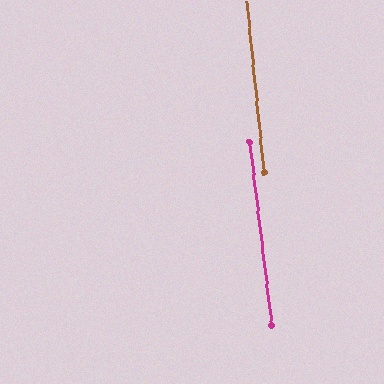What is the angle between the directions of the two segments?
Approximately 1 degree.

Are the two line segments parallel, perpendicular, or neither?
Parallel — their directions differ by only 1.0°.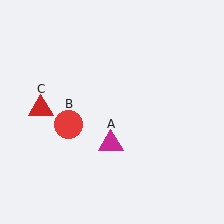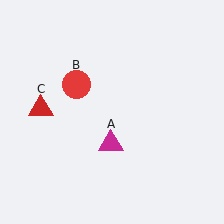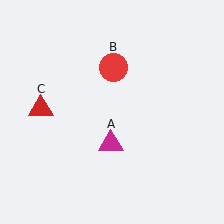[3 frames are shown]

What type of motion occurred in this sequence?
The red circle (object B) rotated clockwise around the center of the scene.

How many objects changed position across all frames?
1 object changed position: red circle (object B).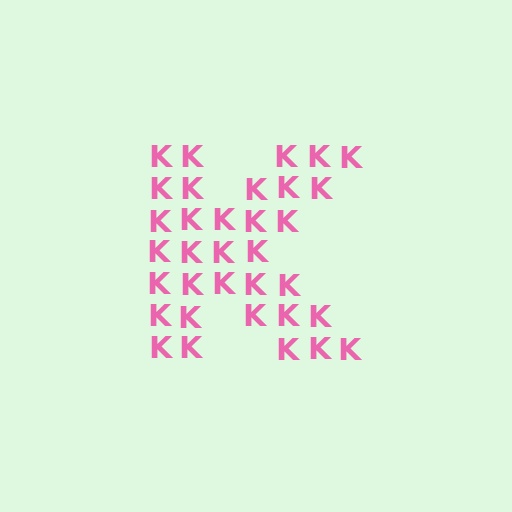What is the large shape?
The large shape is the letter K.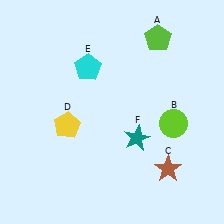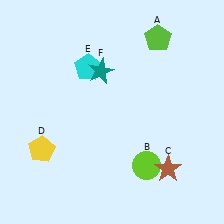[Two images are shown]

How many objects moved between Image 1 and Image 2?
3 objects moved between the two images.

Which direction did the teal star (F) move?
The teal star (F) moved up.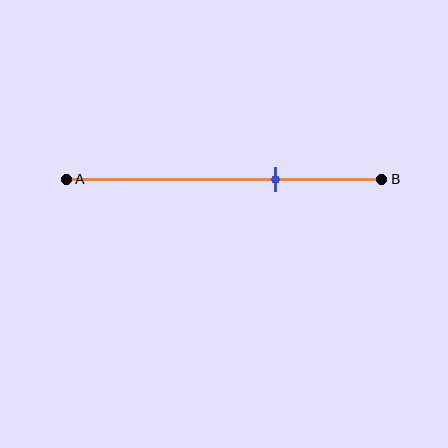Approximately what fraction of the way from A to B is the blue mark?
The blue mark is approximately 65% of the way from A to B.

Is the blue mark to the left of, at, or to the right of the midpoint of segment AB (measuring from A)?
The blue mark is to the right of the midpoint of segment AB.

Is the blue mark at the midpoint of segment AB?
No, the mark is at about 65% from A, not at the 50% midpoint.